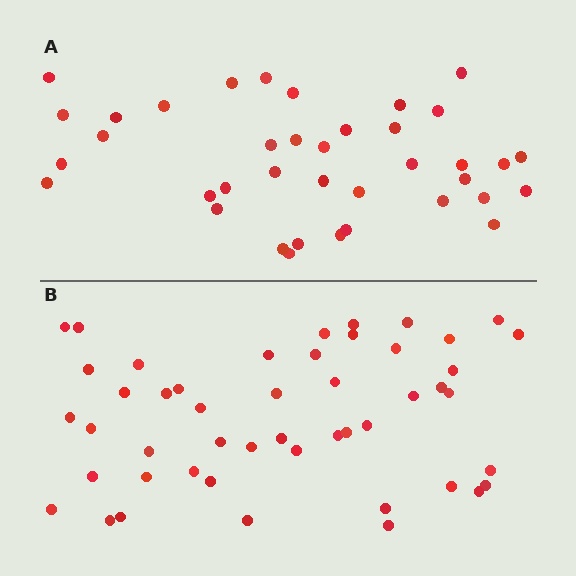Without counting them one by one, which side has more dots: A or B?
Region B (the bottom region) has more dots.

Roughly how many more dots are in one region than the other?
Region B has roughly 10 or so more dots than region A.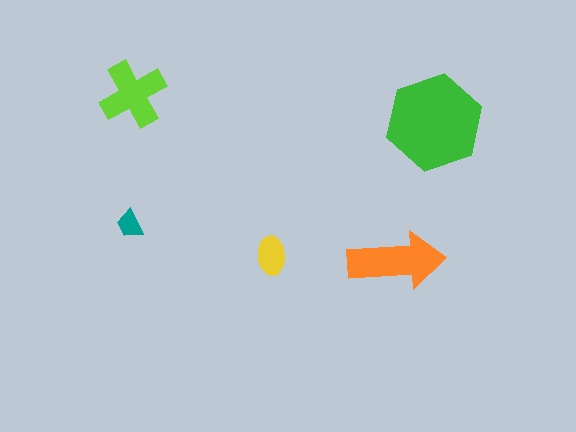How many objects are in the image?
There are 5 objects in the image.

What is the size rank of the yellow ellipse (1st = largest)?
4th.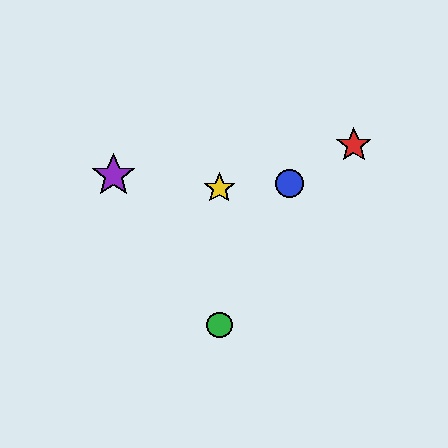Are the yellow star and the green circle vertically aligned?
Yes, both are at x≈219.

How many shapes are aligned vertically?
2 shapes (the green circle, the yellow star) are aligned vertically.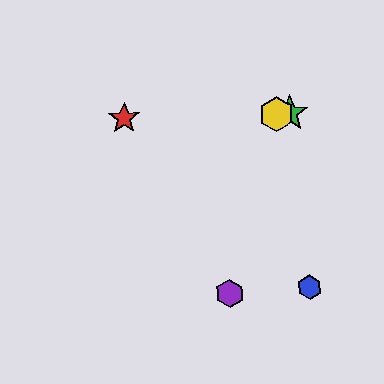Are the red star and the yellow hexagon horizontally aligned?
Yes, both are at y≈118.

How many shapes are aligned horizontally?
3 shapes (the red star, the green star, the yellow hexagon) are aligned horizontally.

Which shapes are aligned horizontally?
The red star, the green star, the yellow hexagon are aligned horizontally.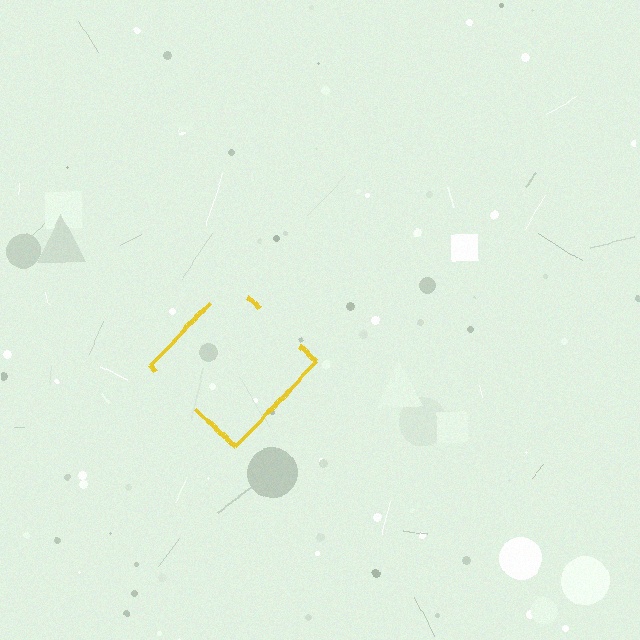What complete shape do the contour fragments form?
The contour fragments form a diamond.